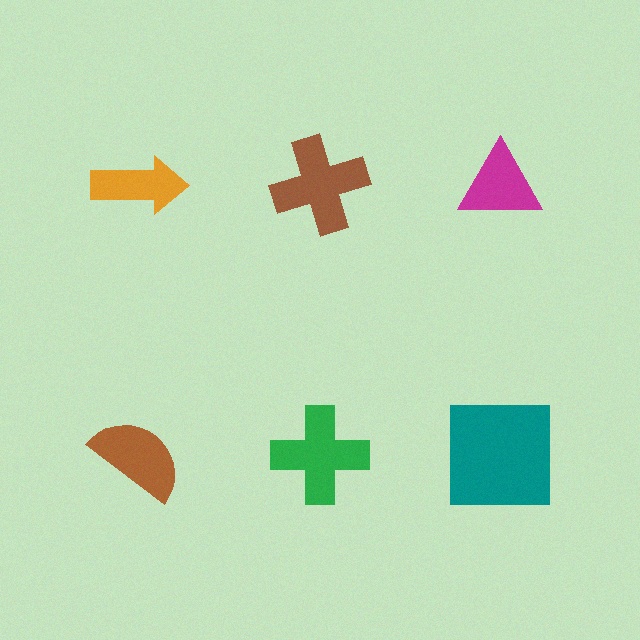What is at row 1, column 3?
A magenta triangle.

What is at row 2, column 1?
A brown semicircle.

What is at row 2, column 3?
A teal square.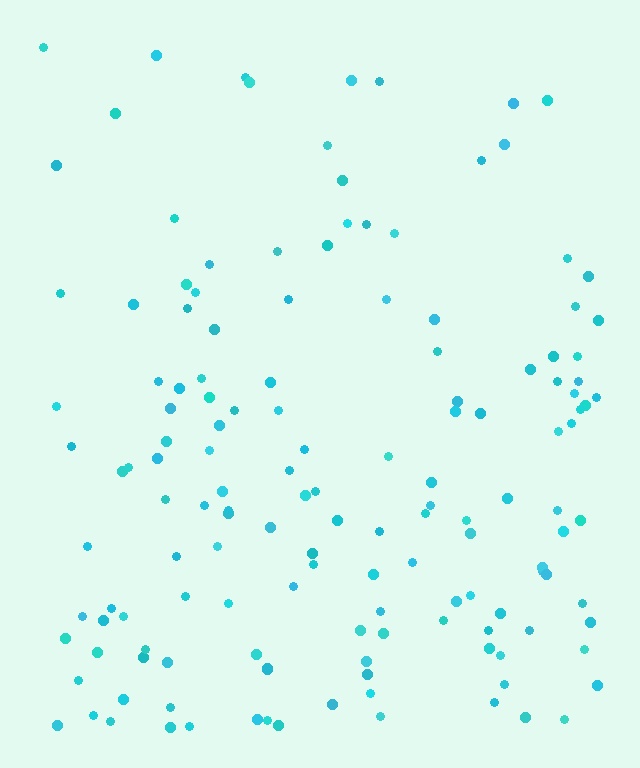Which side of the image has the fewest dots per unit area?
The top.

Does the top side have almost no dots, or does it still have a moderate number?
Still a moderate number, just noticeably fewer than the bottom.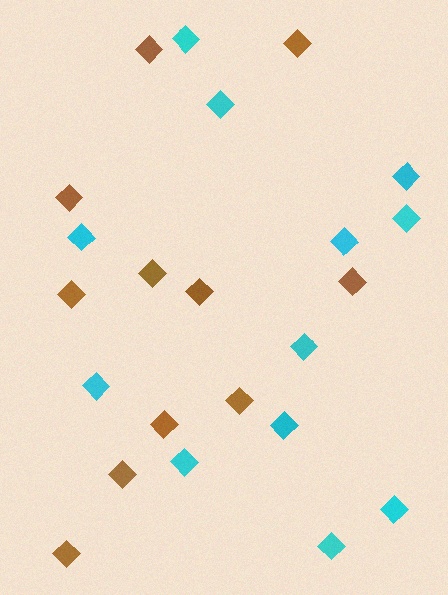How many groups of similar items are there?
There are 2 groups: one group of brown diamonds (11) and one group of cyan diamonds (12).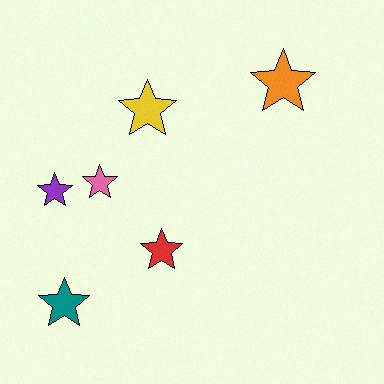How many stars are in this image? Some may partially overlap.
There are 6 stars.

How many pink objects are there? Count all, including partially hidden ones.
There is 1 pink object.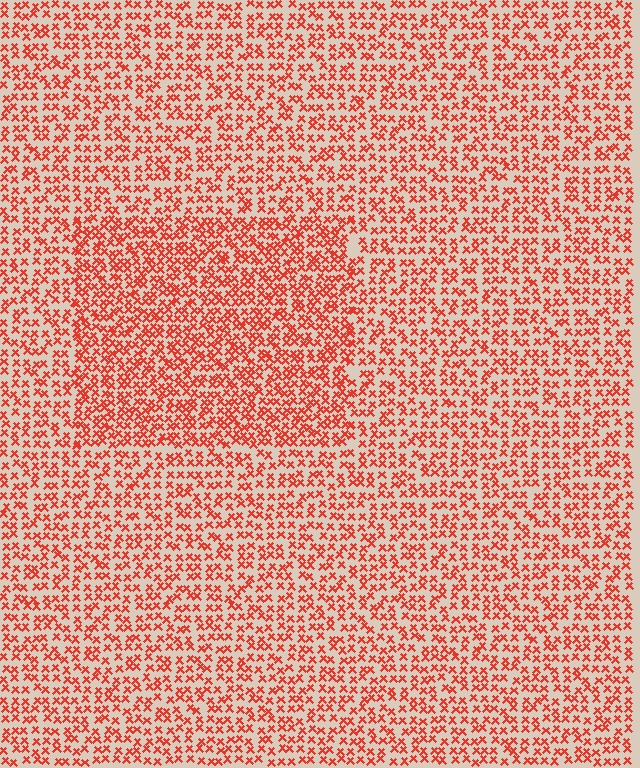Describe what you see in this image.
The image contains small red elements arranged at two different densities. A rectangle-shaped region is visible where the elements are more densely packed than the surrounding area.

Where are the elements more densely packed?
The elements are more densely packed inside the rectangle boundary.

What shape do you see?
I see a rectangle.